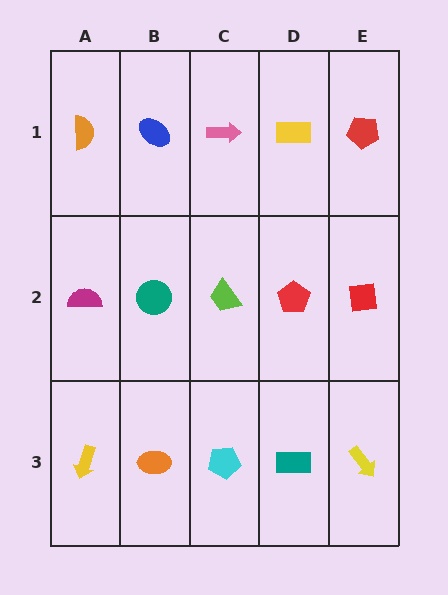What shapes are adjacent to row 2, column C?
A pink arrow (row 1, column C), a cyan pentagon (row 3, column C), a teal circle (row 2, column B), a red pentagon (row 2, column D).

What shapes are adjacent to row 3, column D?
A red pentagon (row 2, column D), a cyan pentagon (row 3, column C), a yellow arrow (row 3, column E).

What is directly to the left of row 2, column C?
A teal circle.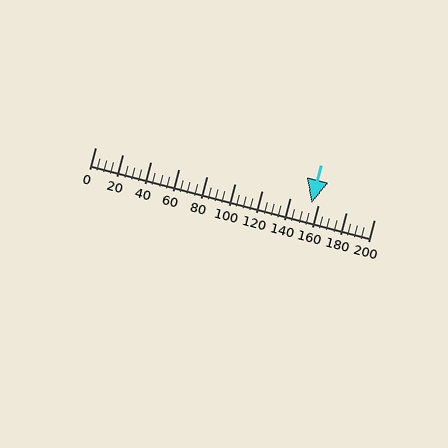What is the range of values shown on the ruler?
The ruler shows values from 0 to 200.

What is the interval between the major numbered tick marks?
The major tick marks are spaced 20 units apart.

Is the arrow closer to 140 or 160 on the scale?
The arrow is closer to 160.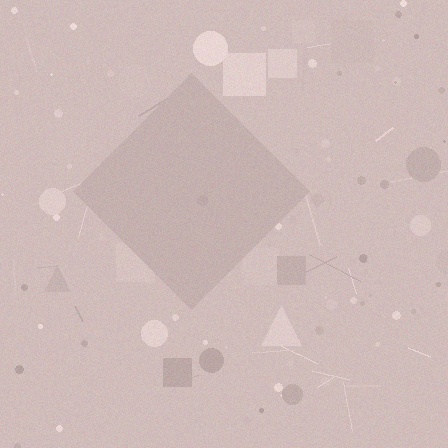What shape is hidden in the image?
A diamond is hidden in the image.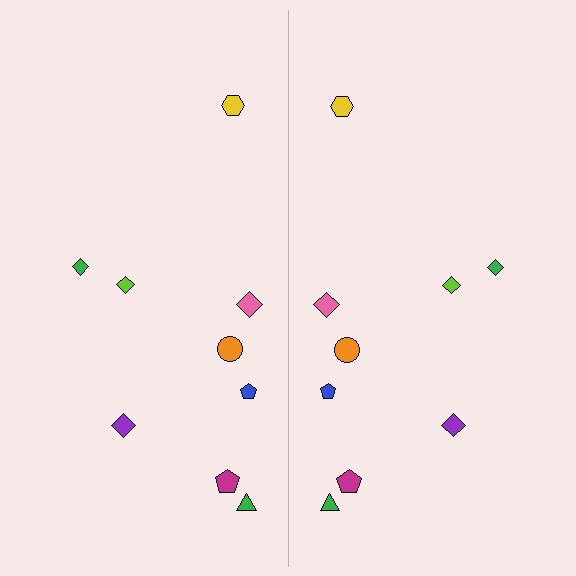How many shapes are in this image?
There are 18 shapes in this image.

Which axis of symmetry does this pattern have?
The pattern has a vertical axis of symmetry running through the center of the image.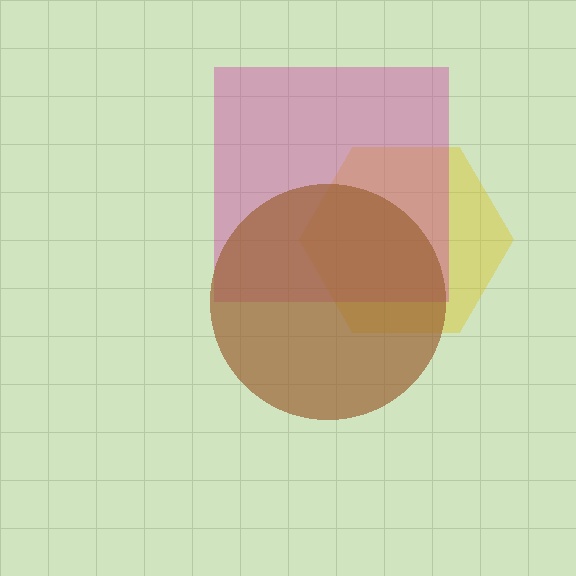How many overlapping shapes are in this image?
There are 3 overlapping shapes in the image.